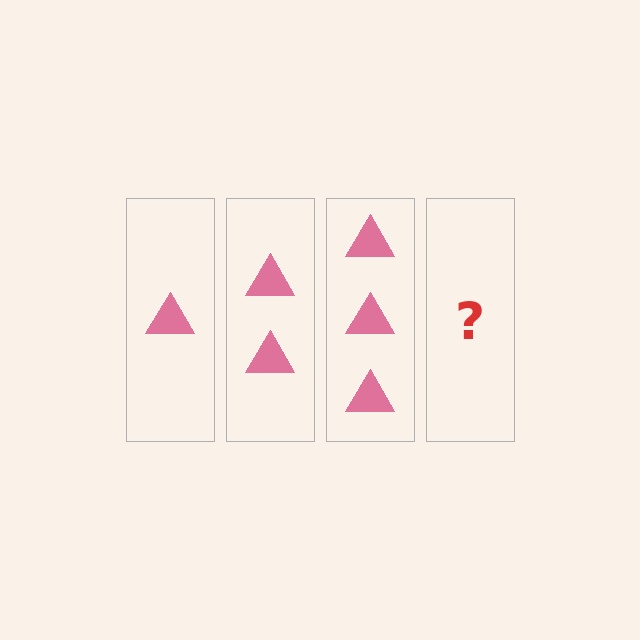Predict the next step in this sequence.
The next step is 4 triangles.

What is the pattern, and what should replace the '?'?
The pattern is that each step adds one more triangle. The '?' should be 4 triangles.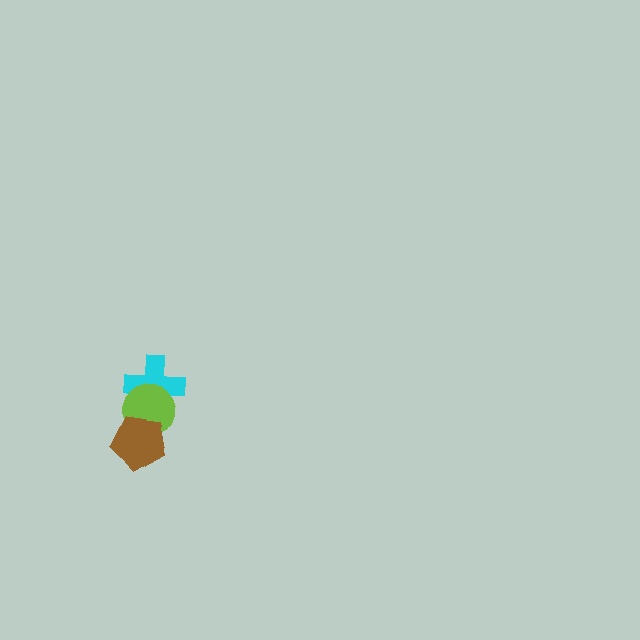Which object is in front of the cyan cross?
The lime circle is in front of the cyan cross.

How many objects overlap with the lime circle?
2 objects overlap with the lime circle.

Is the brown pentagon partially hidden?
No, no other shape covers it.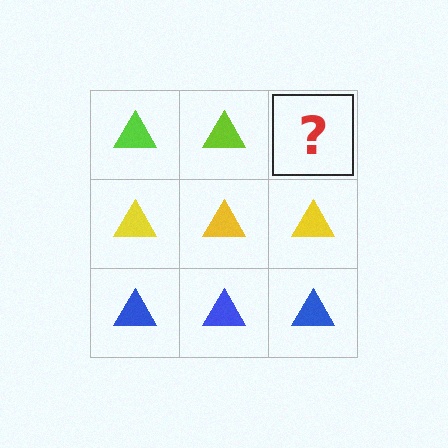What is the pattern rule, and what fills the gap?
The rule is that each row has a consistent color. The gap should be filled with a lime triangle.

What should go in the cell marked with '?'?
The missing cell should contain a lime triangle.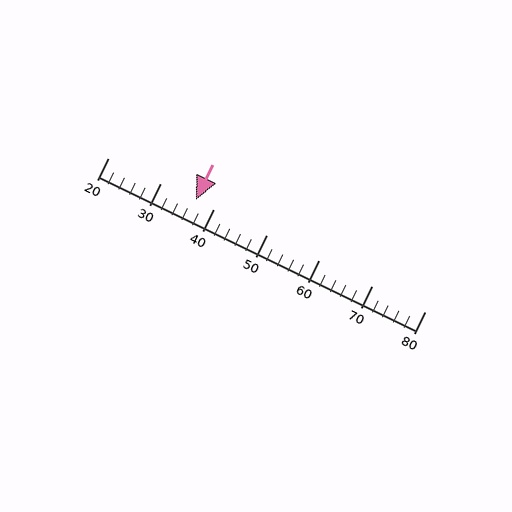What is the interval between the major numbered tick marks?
The major tick marks are spaced 10 units apart.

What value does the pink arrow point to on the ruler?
The pink arrow points to approximately 37.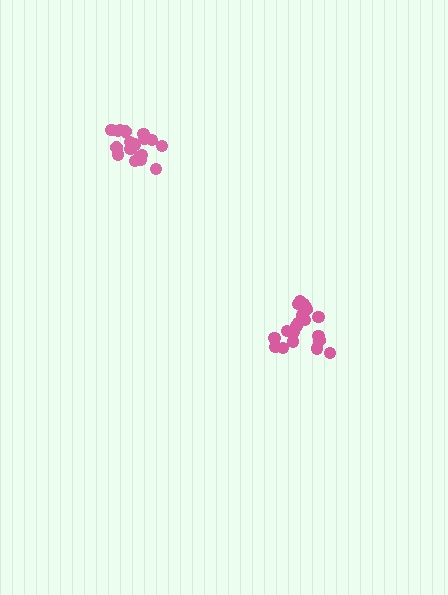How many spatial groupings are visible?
There are 2 spatial groupings.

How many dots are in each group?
Group 1: 20 dots, Group 2: 19 dots (39 total).